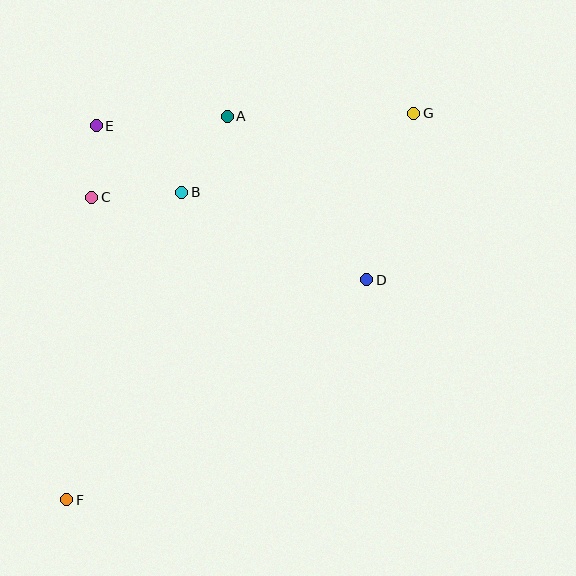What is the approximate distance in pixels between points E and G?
The distance between E and G is approximately 318 pixels.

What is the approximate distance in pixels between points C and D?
The distance between C and D is approximately 287 pixels.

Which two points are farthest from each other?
Points F and G are farthest from each other.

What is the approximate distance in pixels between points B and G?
The distance between B and G is approximately 245 pixels.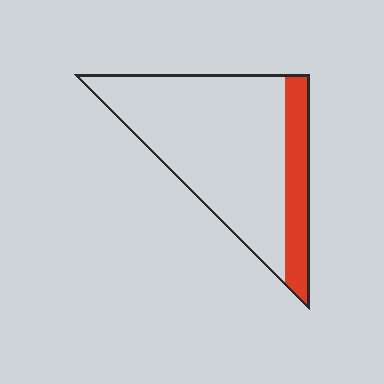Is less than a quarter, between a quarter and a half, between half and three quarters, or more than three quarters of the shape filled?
Less than a quarter.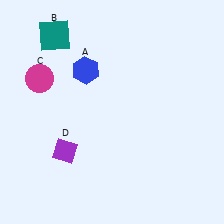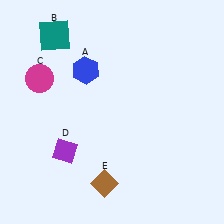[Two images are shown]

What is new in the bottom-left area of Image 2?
A brown diamond (E) was added in the bottom-left area of Image 2.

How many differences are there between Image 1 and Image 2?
There is 1 difference between the two images.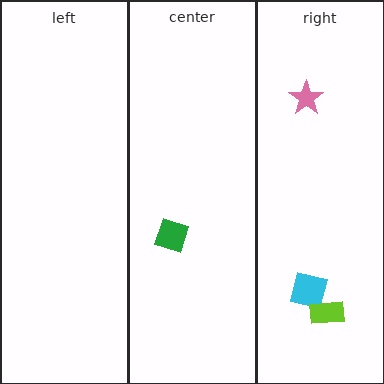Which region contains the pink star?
The right region.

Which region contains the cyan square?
The right region.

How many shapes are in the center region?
1.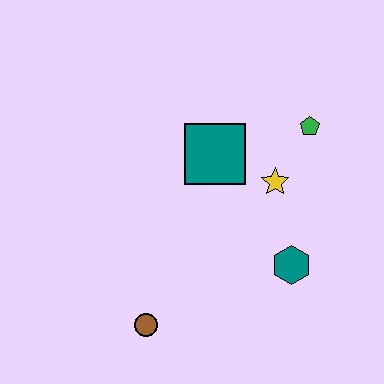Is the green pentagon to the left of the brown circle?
No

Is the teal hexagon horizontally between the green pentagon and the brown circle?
Yes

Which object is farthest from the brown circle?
The green pentagon is farthest from the brown circle.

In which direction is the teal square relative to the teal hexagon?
The teal square is above the teal hexagon.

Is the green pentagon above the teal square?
Yes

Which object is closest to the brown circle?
The teal hexagon is closest to the brown circle.